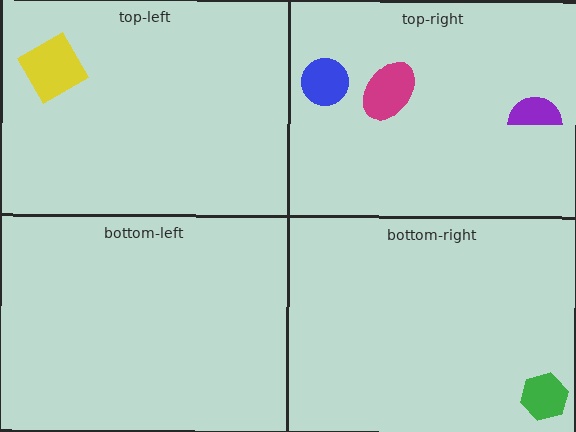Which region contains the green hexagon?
The bottom-right region.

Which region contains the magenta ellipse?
The top-right region.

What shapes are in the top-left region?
The yellow diamond.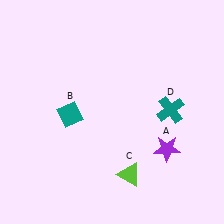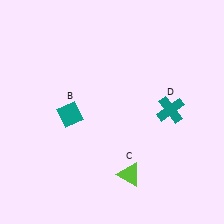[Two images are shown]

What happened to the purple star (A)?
The purple star (A) was removed in Image 2. It was in the bottom-right area of Image 1.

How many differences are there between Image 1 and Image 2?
There is 1 difference between the two images.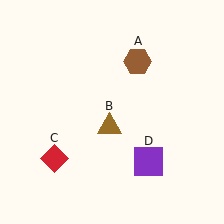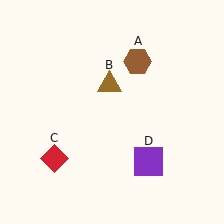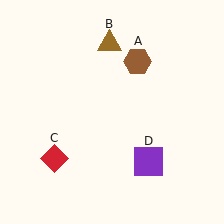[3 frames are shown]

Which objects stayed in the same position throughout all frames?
Brown hexagon (object A) and red diamond (object C) and purple square (object D) remained stationary.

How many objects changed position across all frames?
1 object changed position: brown triangle (object B).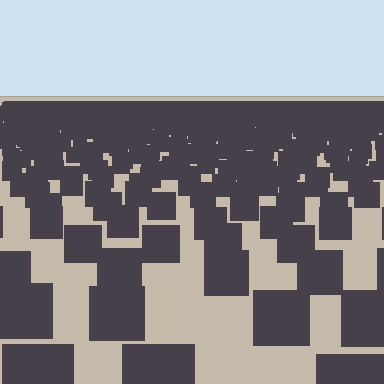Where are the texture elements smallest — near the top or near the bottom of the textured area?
Near the top.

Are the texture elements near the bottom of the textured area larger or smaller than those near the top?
Larger. Near the bottom, elements are closer to the viewer and appear at a bigger on-screen size.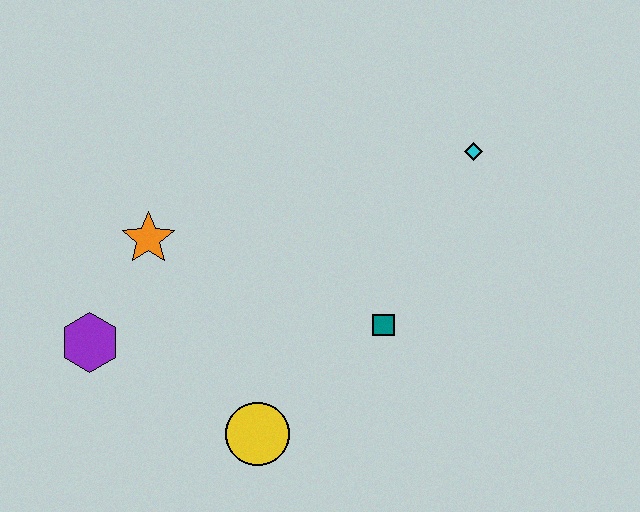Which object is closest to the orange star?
The purple hexagon is closest to the orange star.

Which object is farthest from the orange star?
The cyan diamond is farthest from the orange star.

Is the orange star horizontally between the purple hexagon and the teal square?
Yes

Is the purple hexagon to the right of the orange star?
No